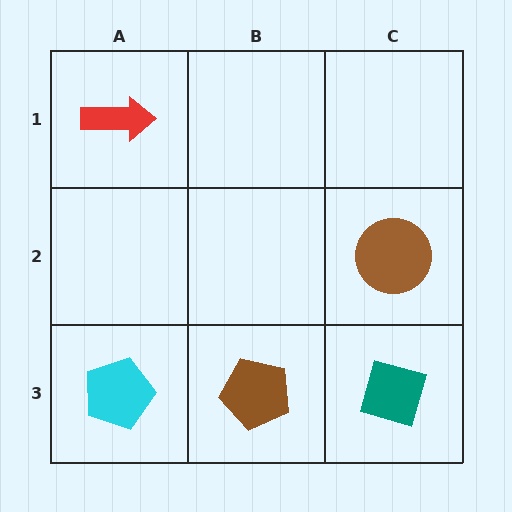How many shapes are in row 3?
3 shapes.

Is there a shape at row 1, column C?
No, that cell is empty.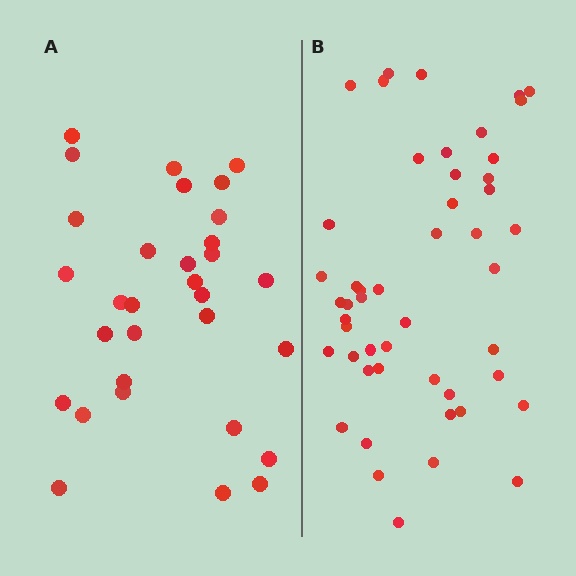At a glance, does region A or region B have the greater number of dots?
Region B (the right region) has more dots.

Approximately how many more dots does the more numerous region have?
Region B has approximately 20 more dots than region A.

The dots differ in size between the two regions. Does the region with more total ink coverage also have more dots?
No. Region A has more total ink coverage because its dots are larger, but region B actually contains more individual dots. Total area can be misleading — the number of items is what matters here.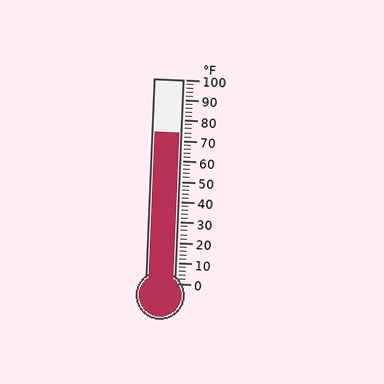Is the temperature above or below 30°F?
The temperature is above 30°F.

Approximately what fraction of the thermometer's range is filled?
The thermometer is filled to approximately 75% of its range.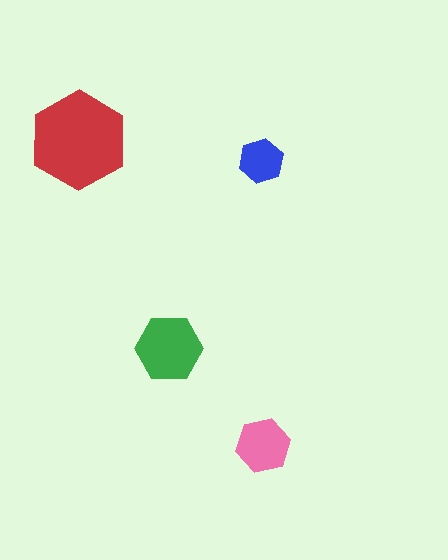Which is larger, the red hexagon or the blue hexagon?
The red one.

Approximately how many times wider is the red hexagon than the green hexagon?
About 1.5 times wider.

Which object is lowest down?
The pink hexagon is bottommost.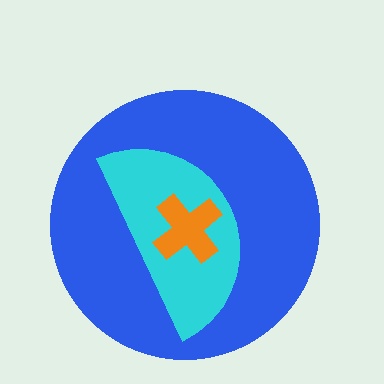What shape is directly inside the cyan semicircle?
The orange cross.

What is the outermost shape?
The blue circle.